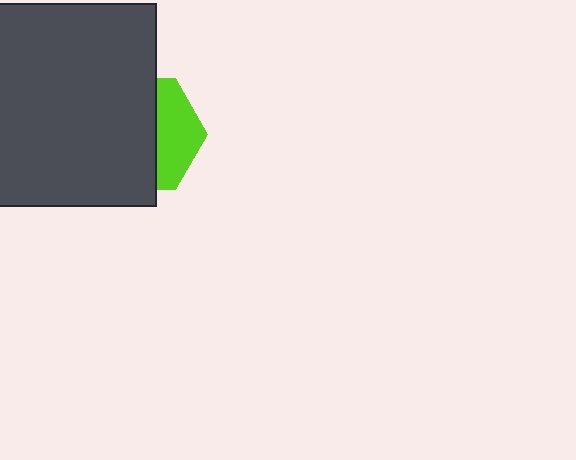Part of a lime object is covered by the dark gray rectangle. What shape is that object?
It is a hexagon.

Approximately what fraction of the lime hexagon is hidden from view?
Roughly 65% of the lime hexagon is hidden behind the dark gray rectangle.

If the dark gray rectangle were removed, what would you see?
You would see the complete lime hexagon.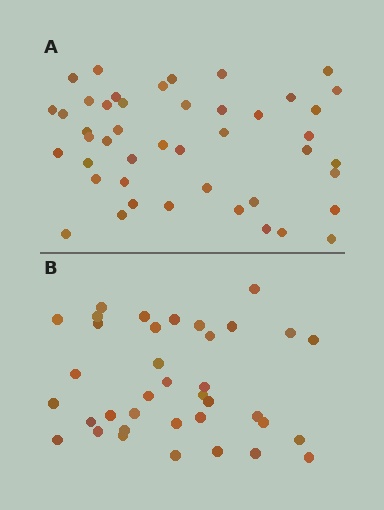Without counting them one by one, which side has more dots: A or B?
Region A (the top region) has more dots.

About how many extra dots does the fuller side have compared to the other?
Region A has roughly 8 or so more dots than region B.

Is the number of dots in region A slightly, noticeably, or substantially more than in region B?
Region A has only slightly more — the two regions are fairly close. The ratio is roughly 1.2 to 1.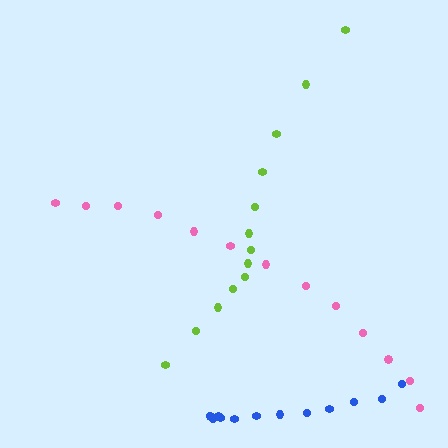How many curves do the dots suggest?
There are 3 distinct paths.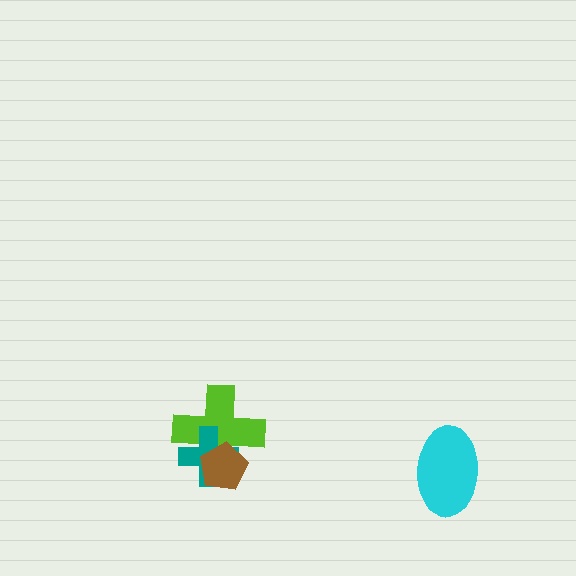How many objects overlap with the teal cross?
2 objects overlap with the teal cross.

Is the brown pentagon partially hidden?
No, no other shape covers it.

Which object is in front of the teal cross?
The brown pentagon is in front of the teal cross.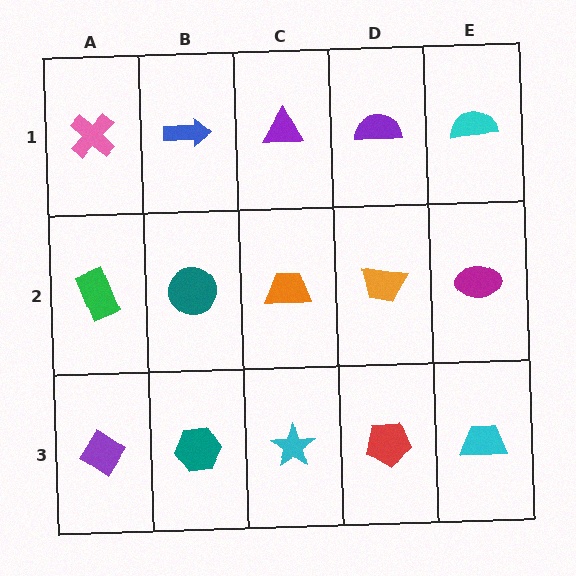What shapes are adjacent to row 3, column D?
An orange trapezoid (row 2, column D), a cyan star (row 3, column C), a cyan trapezoid (row 3, column E).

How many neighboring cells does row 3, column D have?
3.